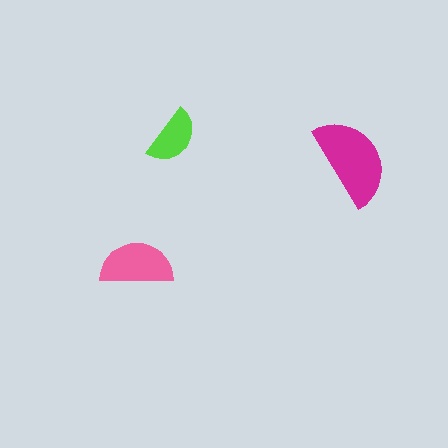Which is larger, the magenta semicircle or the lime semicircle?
The magenta one.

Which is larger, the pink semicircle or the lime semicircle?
The pink one.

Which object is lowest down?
The pink semicircle is bottommost.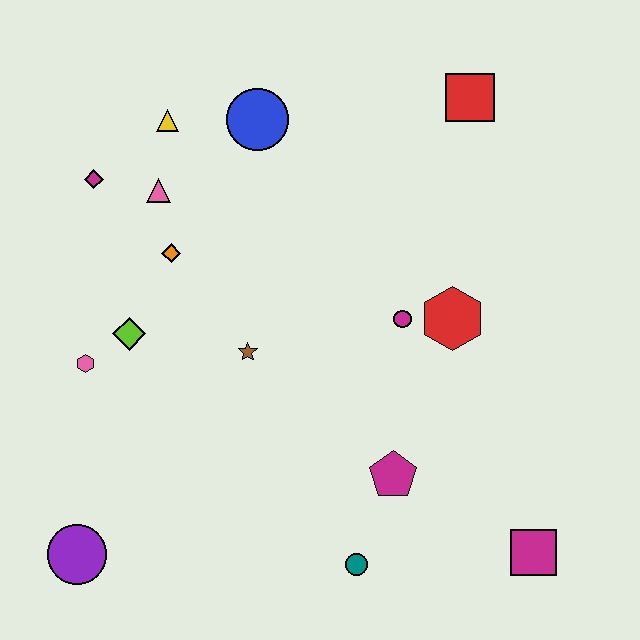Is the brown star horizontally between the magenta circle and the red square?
No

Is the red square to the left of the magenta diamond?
No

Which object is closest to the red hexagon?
The magenta circle is closest to the red hexagon.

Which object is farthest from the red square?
The purple circle is farthest from the red square.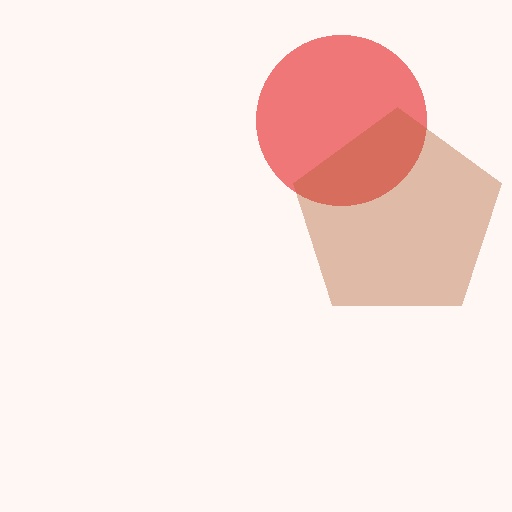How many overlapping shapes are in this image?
There are 2 overlapping shapes in the image.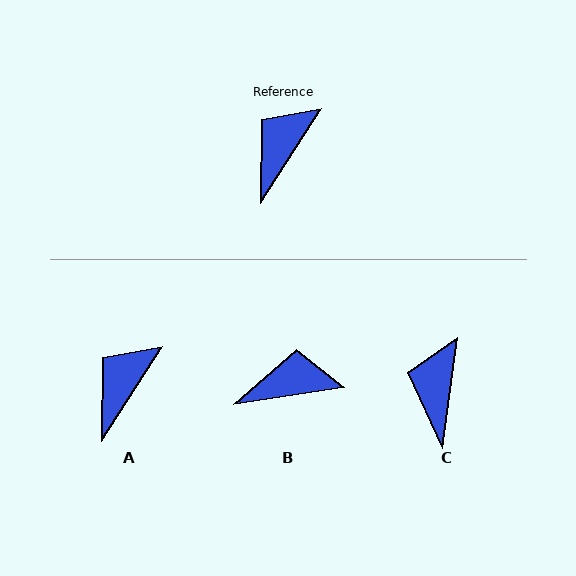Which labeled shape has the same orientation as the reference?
A.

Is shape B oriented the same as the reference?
No, it is off by about 48 degrees.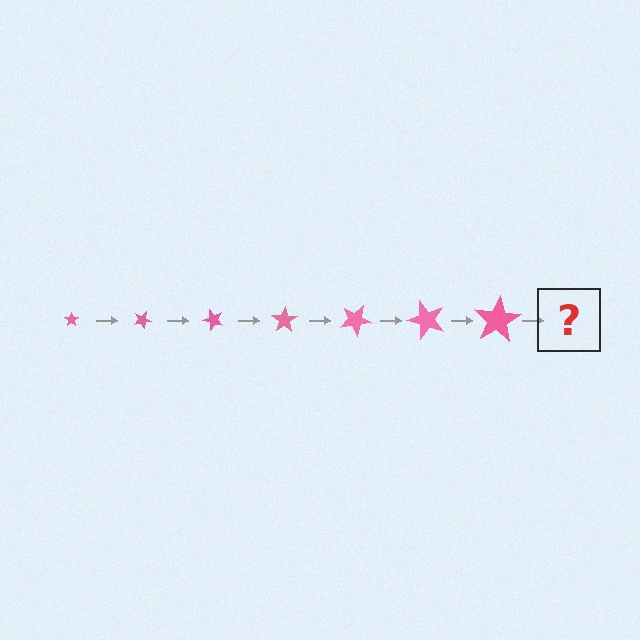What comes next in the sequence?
The next element should be a star, larger than the previous one and rotated 175 degrees from the start.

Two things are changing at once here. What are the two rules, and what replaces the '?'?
The two rules are that the star grows larger each step and it rotates 25 degrees each step. The '?' should be a star, larger than the previous one and rotated 175 degrees from the start.